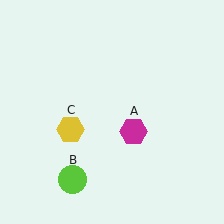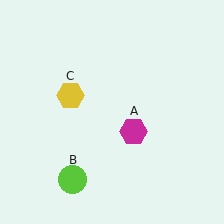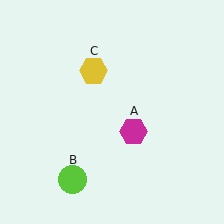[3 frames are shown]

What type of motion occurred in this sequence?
The yellow hexagon (object C) rotated clockwise around the center of the scene.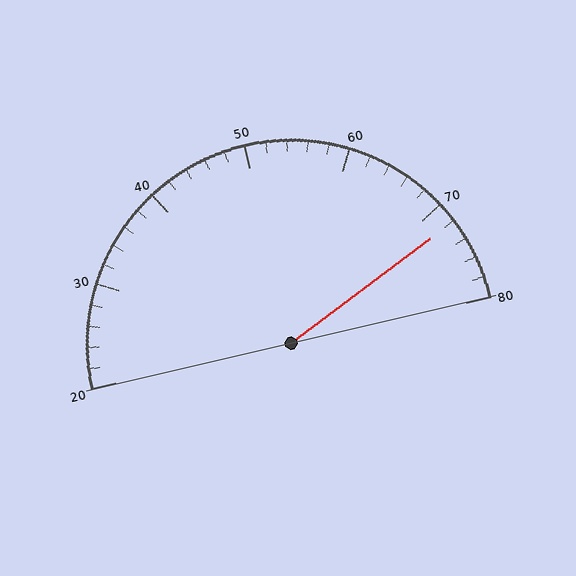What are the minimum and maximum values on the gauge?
The gauge ranges from 20 to 80.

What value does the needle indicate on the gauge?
The needle indicates approximately 72.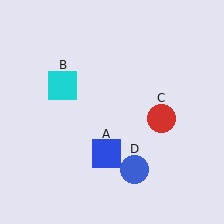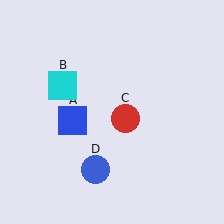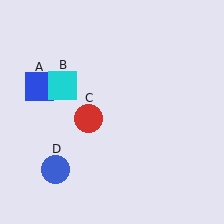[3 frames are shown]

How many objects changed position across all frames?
3 objects changed position: blue square (object A), red circle (object C), blue circle (object D).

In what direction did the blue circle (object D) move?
The blue circle (object D) moved left.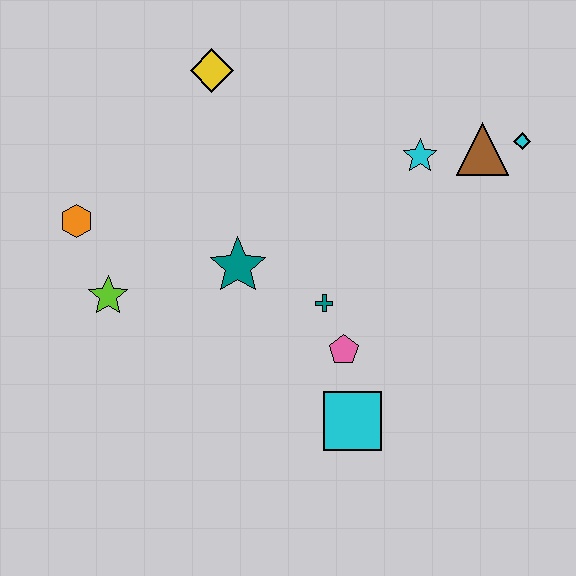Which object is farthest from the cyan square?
The yellow diamond is farthest from the cyan square.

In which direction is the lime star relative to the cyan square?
The lime star is to the left of the cyan square.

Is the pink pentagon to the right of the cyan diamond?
No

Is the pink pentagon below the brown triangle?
Yes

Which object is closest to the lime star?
The orange hexagon is closest to the lime star.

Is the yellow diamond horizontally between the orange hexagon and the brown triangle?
Yes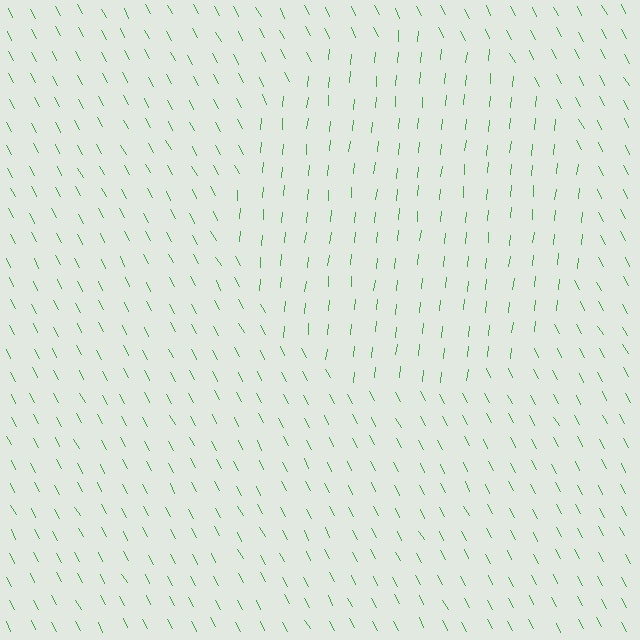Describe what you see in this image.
The image is filled with small green line segments. A circle region in the image has lines oriented differently from the surrounding lines, creating a visible texture boundary.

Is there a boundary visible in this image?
Yes, there is a texture boundary formed by a change in line orientation.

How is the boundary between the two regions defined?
The boundary is defined purely by a change in line orientation (approximately 34 degrees difference). All lines are the same color and thickness.